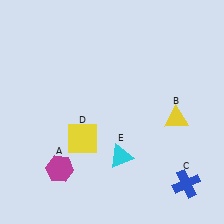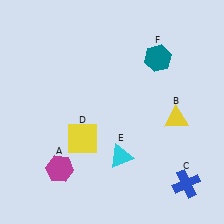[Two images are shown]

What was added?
A teal hexagon (F) was added in Image 2.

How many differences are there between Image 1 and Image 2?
There is 1 difference between the two images.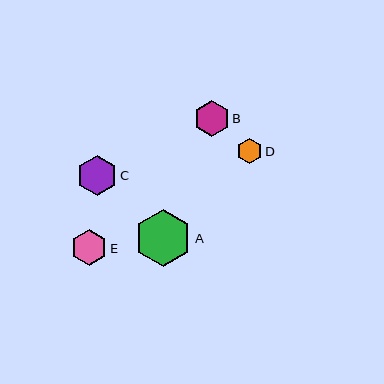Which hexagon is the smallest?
Hexagon D is the smallest with a size of approximately 25 pixels.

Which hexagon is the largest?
Hexagon A is the largest with a size of approximately 57 pixels.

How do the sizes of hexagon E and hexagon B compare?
Hexagon E and hexagon B are approximately the same size.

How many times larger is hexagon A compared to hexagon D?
Hexagon A is approximately 2.3 times the size of hexagon D.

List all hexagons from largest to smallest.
From largest to smallest: A, C, E, B, D.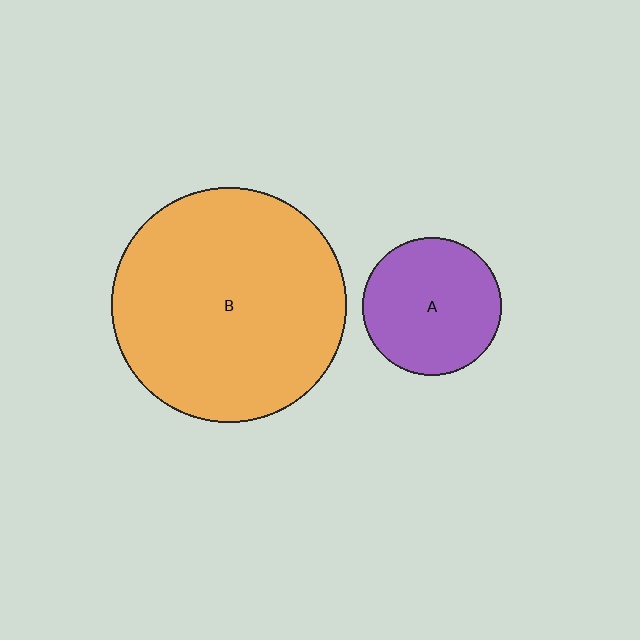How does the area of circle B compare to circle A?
Approximately 2.9 times.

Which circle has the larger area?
Circle B (orange).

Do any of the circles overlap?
No, none of the circles overlap.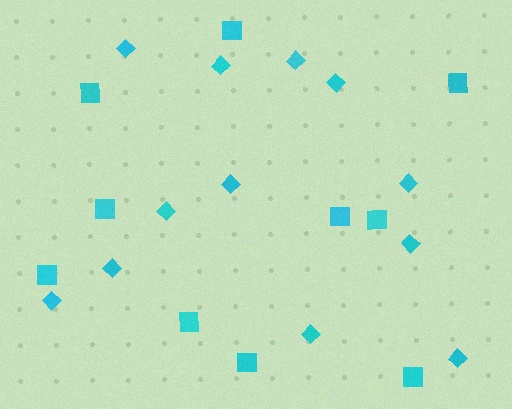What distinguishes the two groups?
There are 2 groups: one group of squares (10) and one group of diamonds (12).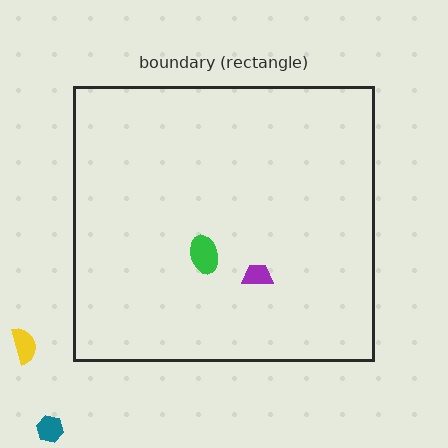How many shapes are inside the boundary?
2 inside, 2 outside.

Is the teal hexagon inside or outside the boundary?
Outside.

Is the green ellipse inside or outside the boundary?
Inside.